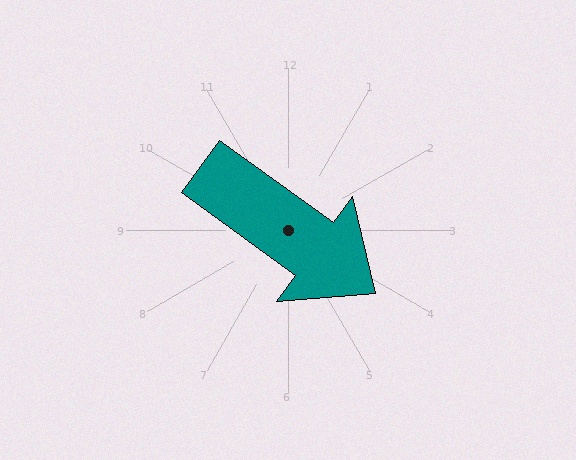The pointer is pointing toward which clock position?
Roughly 4 o'clock.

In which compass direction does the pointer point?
Southeast.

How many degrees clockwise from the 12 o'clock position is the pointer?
Approximately 126 degrees.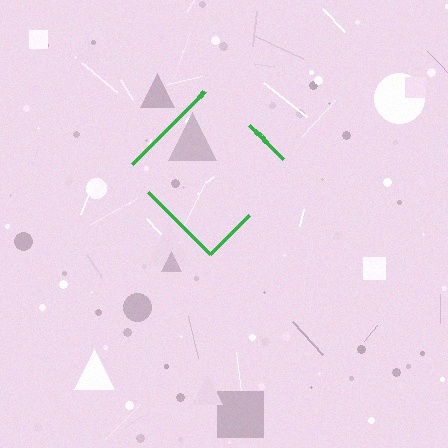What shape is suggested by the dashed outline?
The dashed outline suggests a diamond.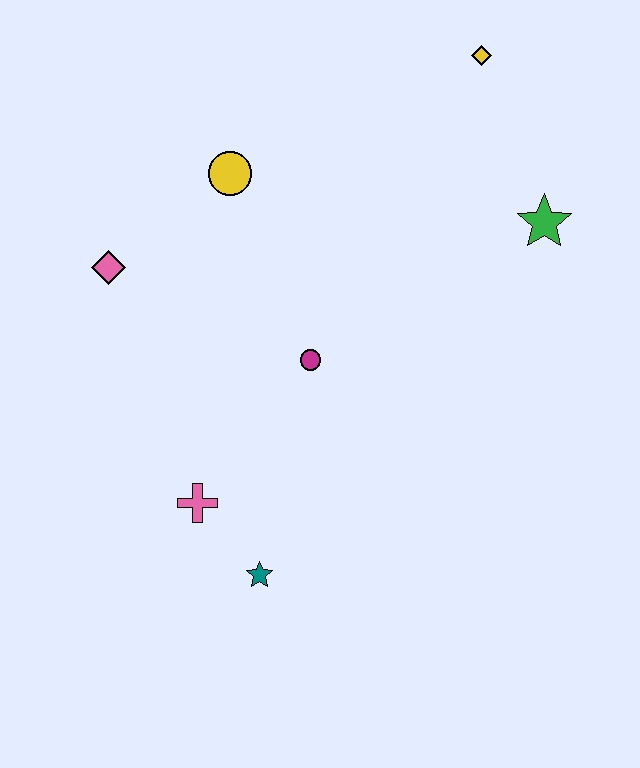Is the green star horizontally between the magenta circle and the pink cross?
No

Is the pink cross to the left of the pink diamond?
No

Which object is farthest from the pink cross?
The yellow diamond is farthest from the pink cross.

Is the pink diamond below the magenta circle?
No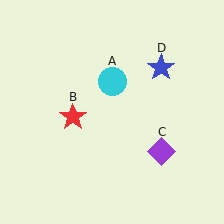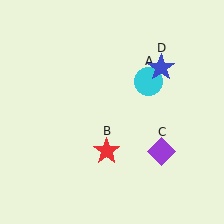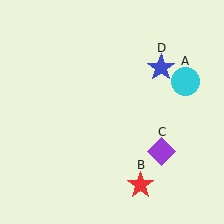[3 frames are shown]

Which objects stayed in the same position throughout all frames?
Purple diamond (object C) and blue star (object D) remained stationary.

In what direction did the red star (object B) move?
The red star (object B) moved down and to the right.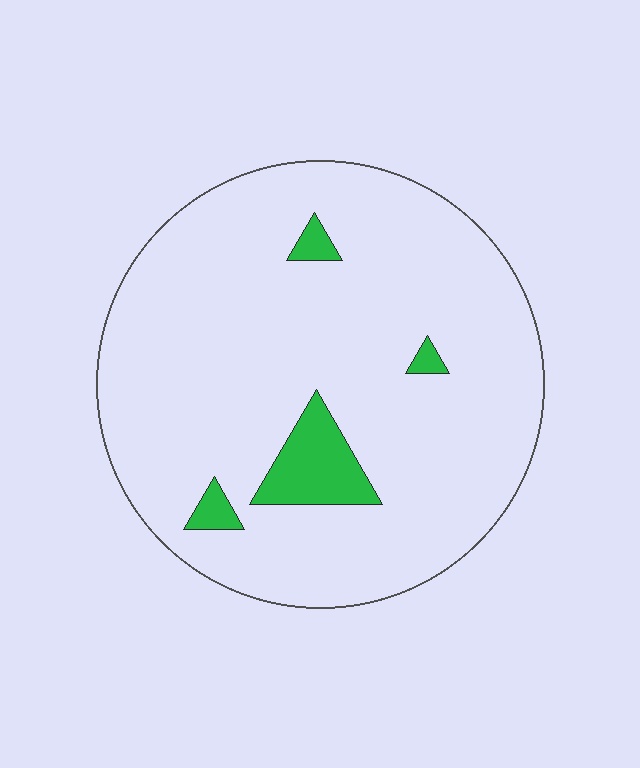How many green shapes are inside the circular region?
4.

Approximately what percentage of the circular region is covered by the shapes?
Approximately 5%.